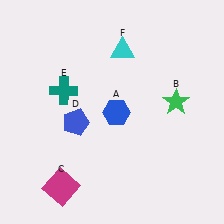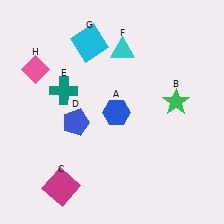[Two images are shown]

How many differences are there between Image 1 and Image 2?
There are 2 differences between the two images.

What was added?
A cyan square (G), a pink diamond (H) were added in Image 2.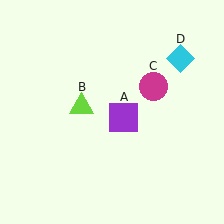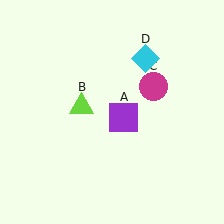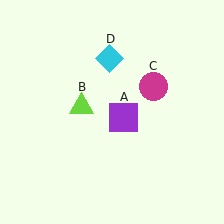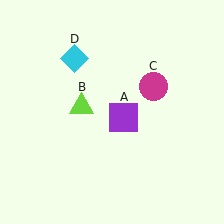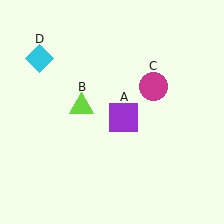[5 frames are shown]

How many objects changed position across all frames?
1 object changed position: cyan diamond (object D).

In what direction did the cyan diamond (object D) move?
The cyan diamond (object D) moved left.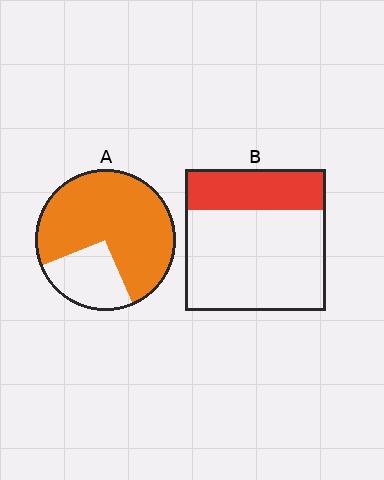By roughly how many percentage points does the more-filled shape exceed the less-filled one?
By roughly 45 percentage points (A over B).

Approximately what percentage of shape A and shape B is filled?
A is approximately 75% and B is approximately 30%.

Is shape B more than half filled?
No.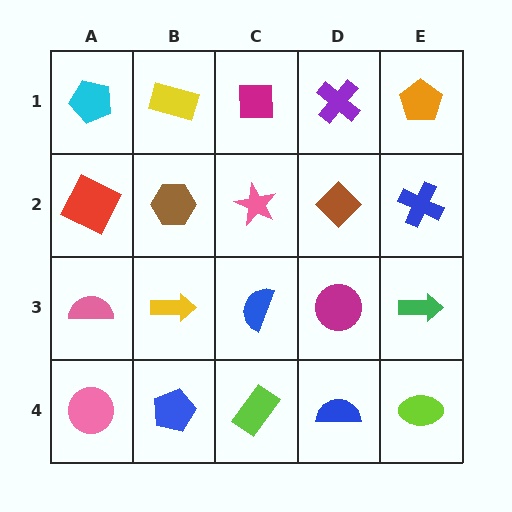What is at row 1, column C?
A magenta square.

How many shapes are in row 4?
5 shapes.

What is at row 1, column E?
An orange pentagon.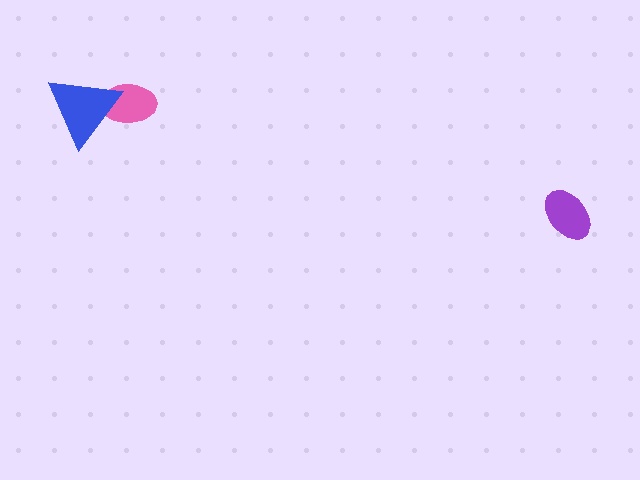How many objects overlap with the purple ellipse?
0 objects overlap with the purple ellipse.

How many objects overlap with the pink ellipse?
1 object overlaps with the pink ellipse.